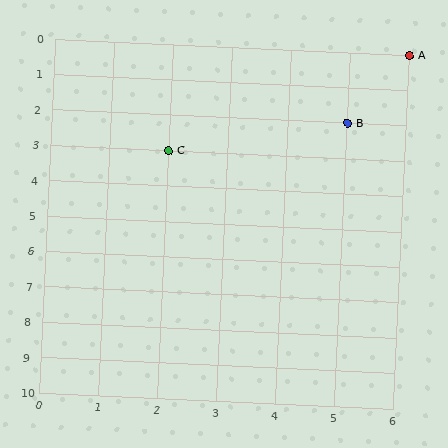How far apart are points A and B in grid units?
Points A and B are 1 column and 2 rows apart (about 2.2 grid units diagonally).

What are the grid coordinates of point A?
Point A is at grid coordinates (6, 0).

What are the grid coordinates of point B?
Point B is at grid coordinates (5, 2).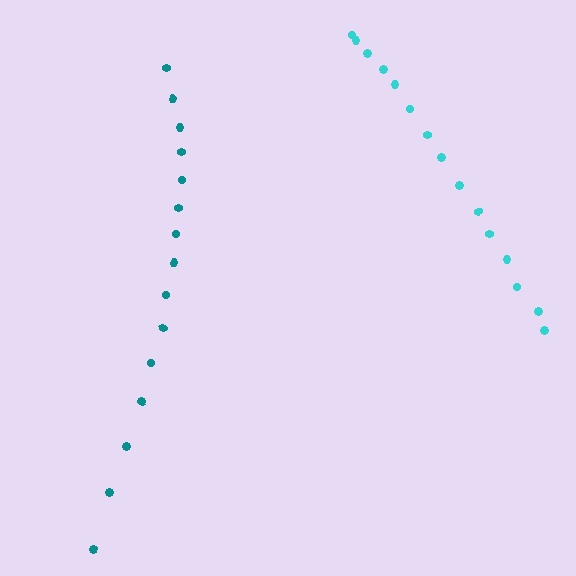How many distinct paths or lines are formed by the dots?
There are 2 distinct paths.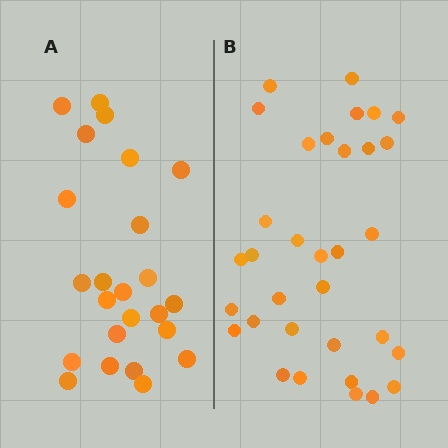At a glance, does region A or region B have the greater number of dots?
Region B (the right region) has more dots.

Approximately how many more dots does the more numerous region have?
Region B has roughly 8 or so more dots than region A.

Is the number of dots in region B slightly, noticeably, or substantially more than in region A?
Region B has noticeably more, but not dramatically so. The ratio is roughly 1.4 to 1.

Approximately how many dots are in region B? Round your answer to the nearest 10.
About 30 dots. (The exact count is 33, which rounds to 30.)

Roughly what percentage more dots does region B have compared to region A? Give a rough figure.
About 40% more.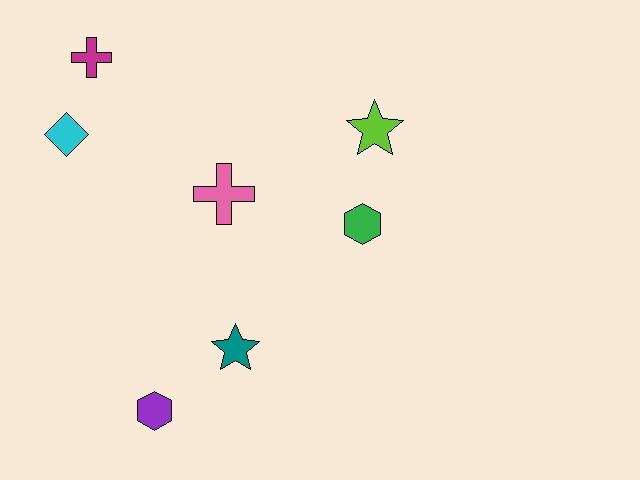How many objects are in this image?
There are 7 objects.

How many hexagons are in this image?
There are 2 hexagons.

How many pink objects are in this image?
There is 1 pink object.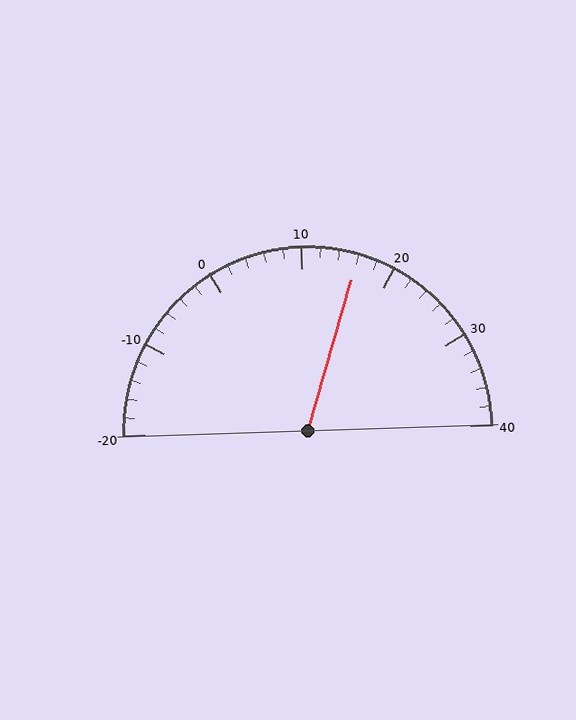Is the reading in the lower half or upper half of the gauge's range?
The reading is in the upper half of the range (-20 to 40).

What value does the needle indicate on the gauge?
The needle indicates approximately 16.